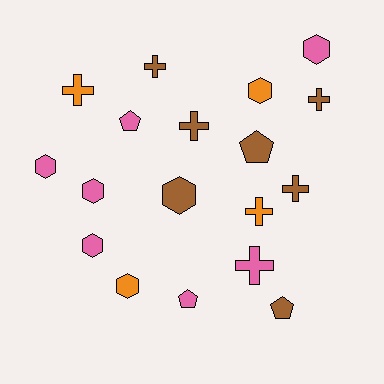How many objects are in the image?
There are 18 objects.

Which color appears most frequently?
Brown, with 7 objects.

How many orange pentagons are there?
There are no orange pentagons.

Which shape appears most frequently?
Hexagon, with 7 objects.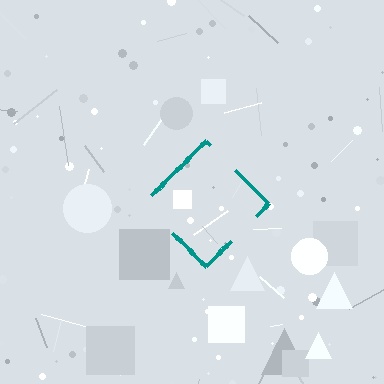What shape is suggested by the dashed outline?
The dashed outline suggests a diamond.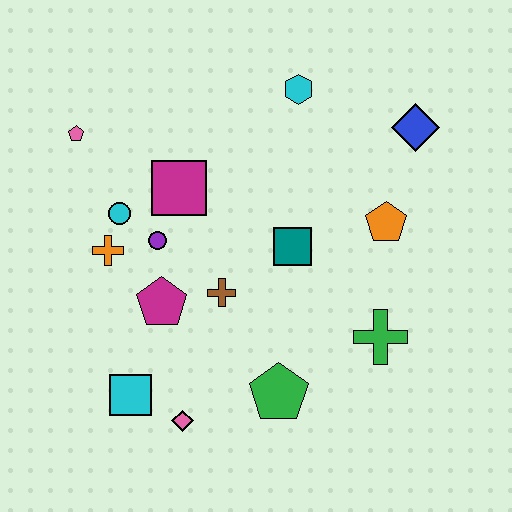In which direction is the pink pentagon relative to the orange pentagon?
The pink pentagon is to the left of the orange pentagon.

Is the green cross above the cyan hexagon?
No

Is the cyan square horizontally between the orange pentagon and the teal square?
No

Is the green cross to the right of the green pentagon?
Yes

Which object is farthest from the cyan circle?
The blue diamond is farthest from the cyan circle.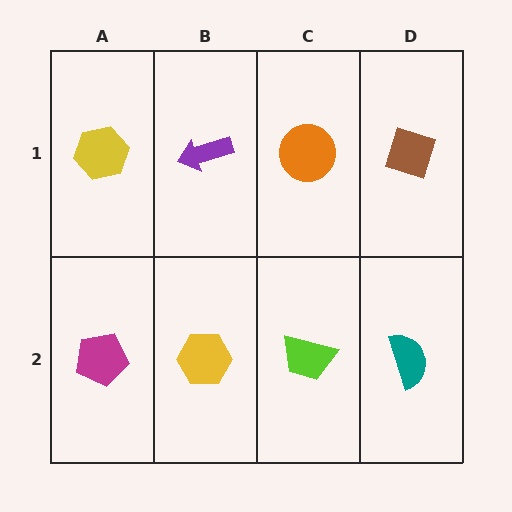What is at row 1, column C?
An orange circle.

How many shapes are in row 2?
4 shapes.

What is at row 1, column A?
A yellow hexagon.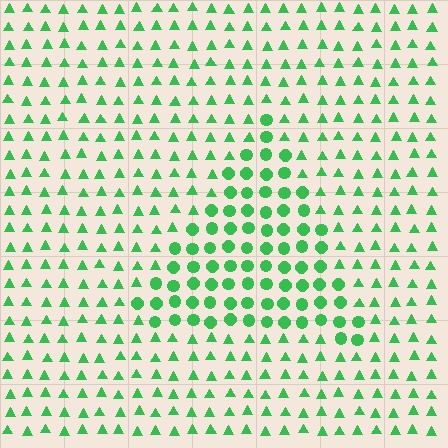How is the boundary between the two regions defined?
The boundary is defined by a change in element shape: circles inside vs. triangles outside. All elements share the same color and spacing.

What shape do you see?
I see a triangle.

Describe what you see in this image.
The image is filled with small green elements arranged in a uniform grid. A triangle-shaped region contains circles, while the surrounding area contains triangles. The boundary is defined purely by the change in element shape.